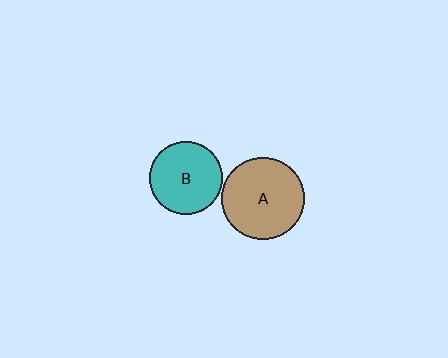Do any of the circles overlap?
No, none of the circles overlap.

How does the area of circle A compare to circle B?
Approximately 1.3 times.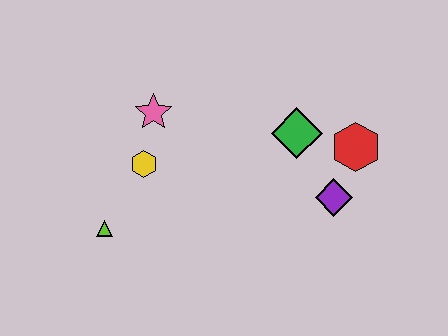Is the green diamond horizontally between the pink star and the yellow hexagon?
No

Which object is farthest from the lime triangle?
The red hexagon is farthest from the lime triangle.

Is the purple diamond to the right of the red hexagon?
No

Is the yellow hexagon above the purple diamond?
Yes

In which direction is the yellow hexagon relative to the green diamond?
The yellow hexagon is to the left of the green diamond.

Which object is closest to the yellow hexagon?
The pink star is closest to the yellow hexagon.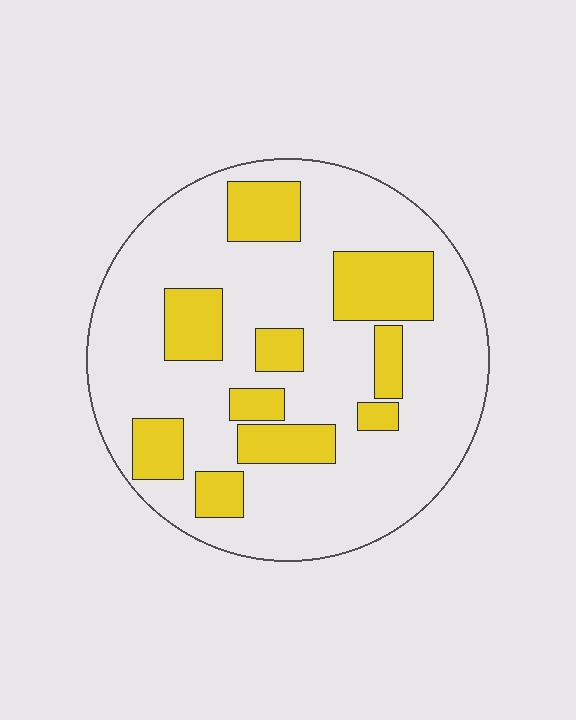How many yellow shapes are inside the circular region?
10.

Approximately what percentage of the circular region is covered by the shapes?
Approximately 25%.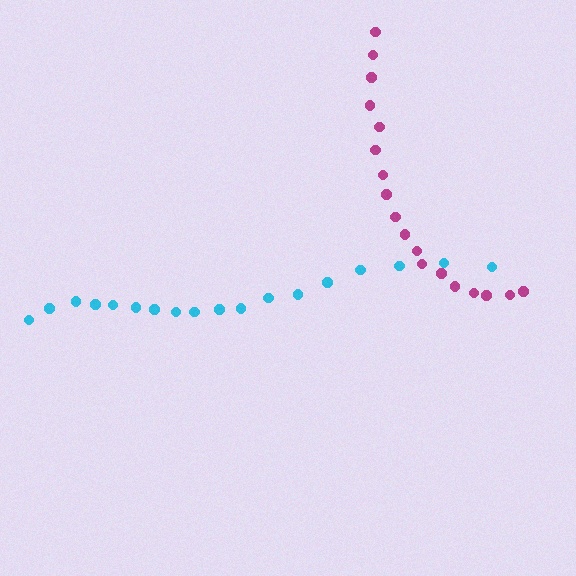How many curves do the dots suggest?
There are 2 distinct paths.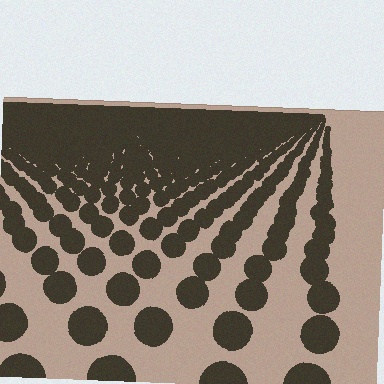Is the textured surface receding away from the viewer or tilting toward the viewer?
The surface is receding away from the viewer. Texture elements get smaller and denser toward the top.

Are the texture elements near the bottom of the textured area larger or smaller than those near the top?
Larger. Near the bottom, elements are closer to the viewer and appear at a bigger on-screen size.